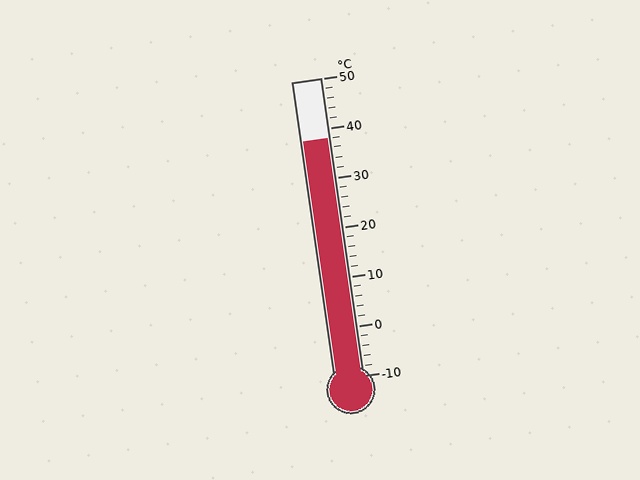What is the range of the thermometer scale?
The thermometer scale ranges from -10°C to 50°C.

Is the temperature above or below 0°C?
The temperature is above 0°C.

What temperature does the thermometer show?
The thermometer shows approximately 38°C.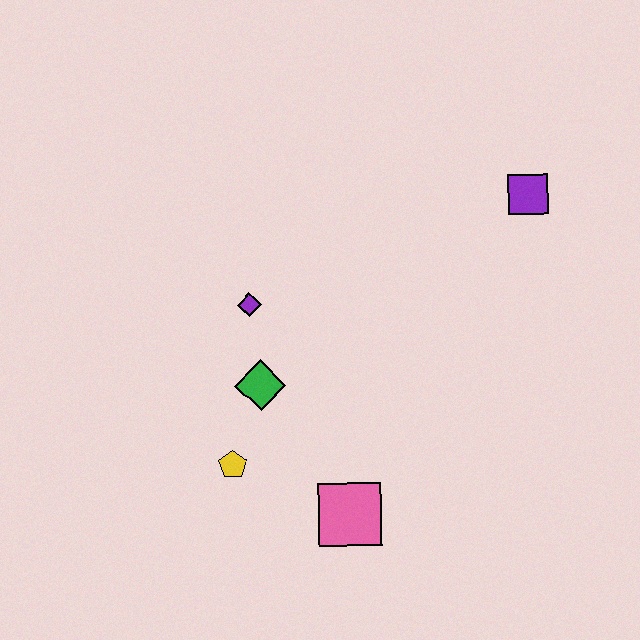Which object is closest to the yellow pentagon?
The green diamond is closest to the yellow pentagon.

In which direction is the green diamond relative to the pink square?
The green diamond is above the pink square.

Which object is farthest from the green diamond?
The purple square is farthest from the green diamond.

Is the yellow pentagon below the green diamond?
Yes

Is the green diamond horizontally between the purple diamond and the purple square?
Yes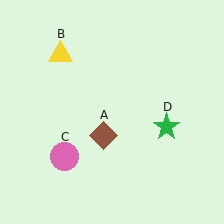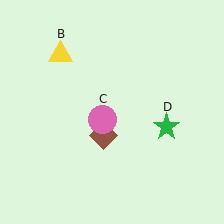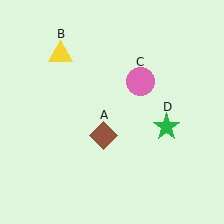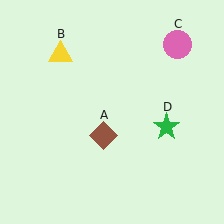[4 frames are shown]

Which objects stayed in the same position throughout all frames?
Brown diamond (object A) and yellow triangle (object B) and green star (object D) remained stationary.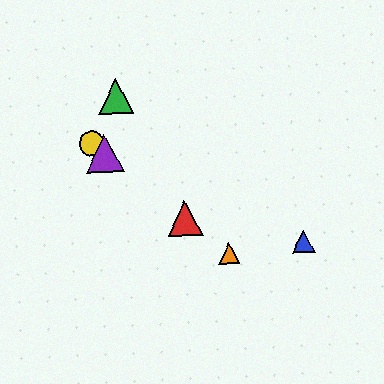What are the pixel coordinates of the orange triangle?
The orange triangle is at (229, 254).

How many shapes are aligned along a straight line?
4 shapes (the red triangle, the yellow circle, the purple triangle, the orange triangle) are aligned along a straight line.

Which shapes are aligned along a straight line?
The red triangle, the yellow circle, the purple triangle, the orange triangle are aligned along a straight line.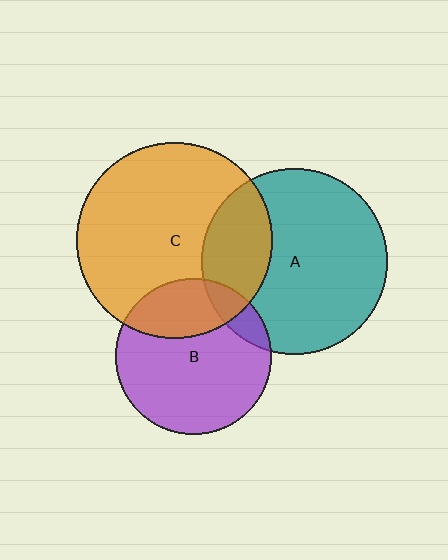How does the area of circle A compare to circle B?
Approximately 1.4 times.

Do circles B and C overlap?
Yes.